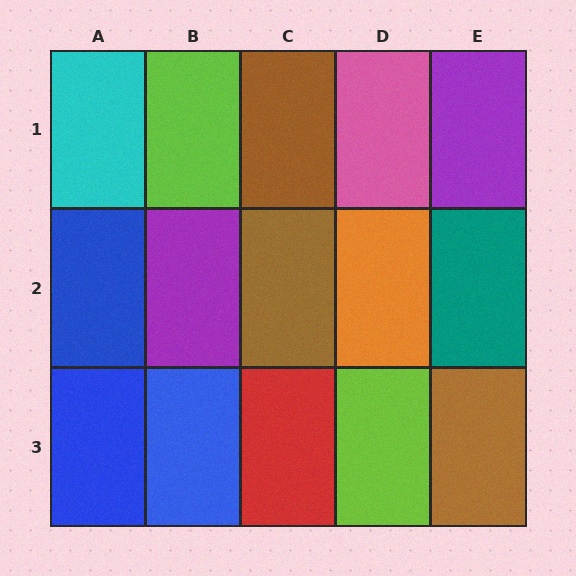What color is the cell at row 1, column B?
Lime.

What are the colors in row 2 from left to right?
Blue, purple, brown, orange, teal.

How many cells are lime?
2 cells are lime.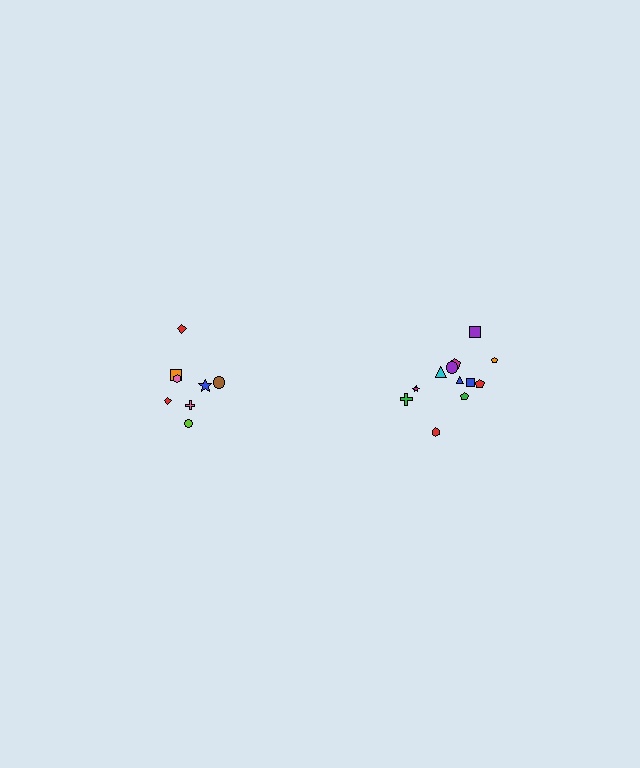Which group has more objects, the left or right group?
The right group.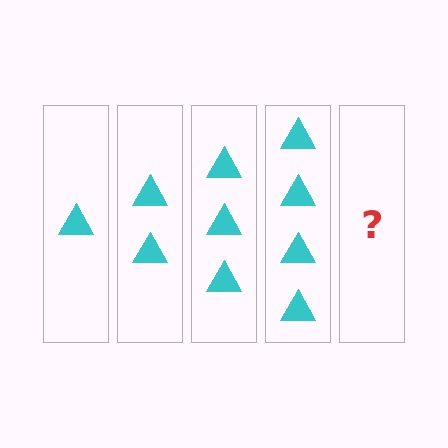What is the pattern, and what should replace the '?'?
The pattern is that each step adds one more triangle. The '?' should be 5 triangles.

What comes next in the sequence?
The next element should be 5 triangles.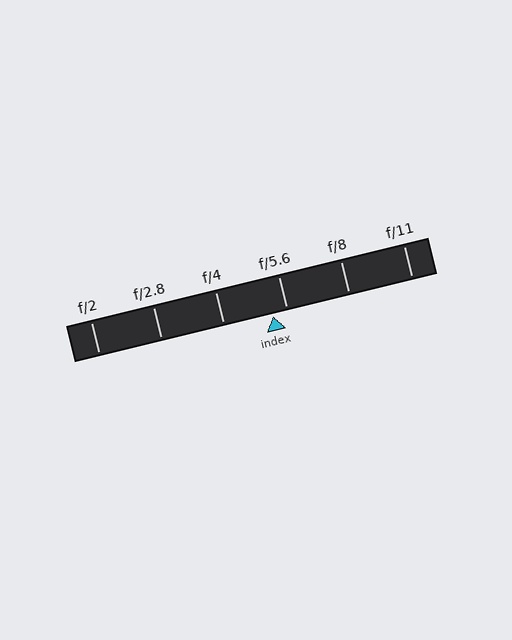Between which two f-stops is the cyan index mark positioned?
The index mark is between f/4 and f/5.6.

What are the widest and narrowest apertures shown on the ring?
The widest aperture shown is f/2 and the narrowest is f/11.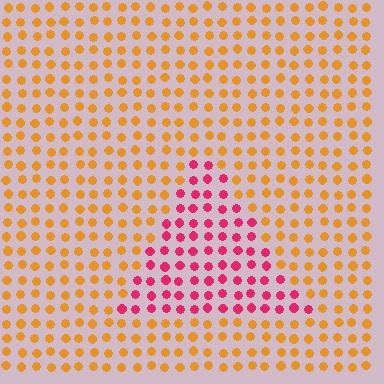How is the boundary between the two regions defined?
The boundary is defined purely by a slight shift in hue (about 55 degrees). Spacing, size, and orientation are identical on both sides.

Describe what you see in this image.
The image is filled with small orange elements in a uniform arrangement. A triangle-shaped region is visible where the elements are tinted to a slightly different hue, forming a subtle color boundary.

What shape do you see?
I see a triangle.